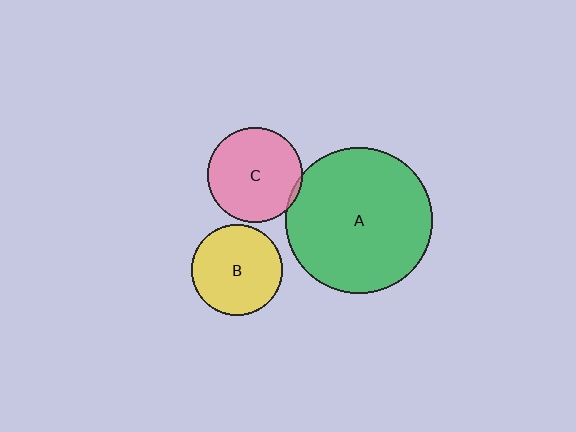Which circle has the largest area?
Circle A (green).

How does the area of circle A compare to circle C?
Approximately 2.4 times.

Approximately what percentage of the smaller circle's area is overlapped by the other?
Approximately 5%.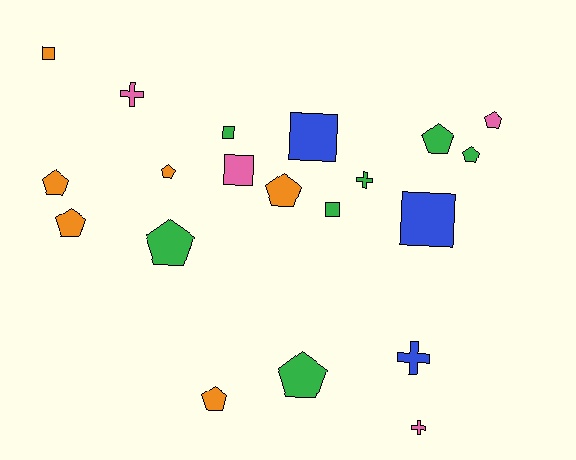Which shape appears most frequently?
Pentagon, with 10 objects.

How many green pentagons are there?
There are 4 green pentagons.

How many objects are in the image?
There are 20 objects.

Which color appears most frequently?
Green, with 7 objects.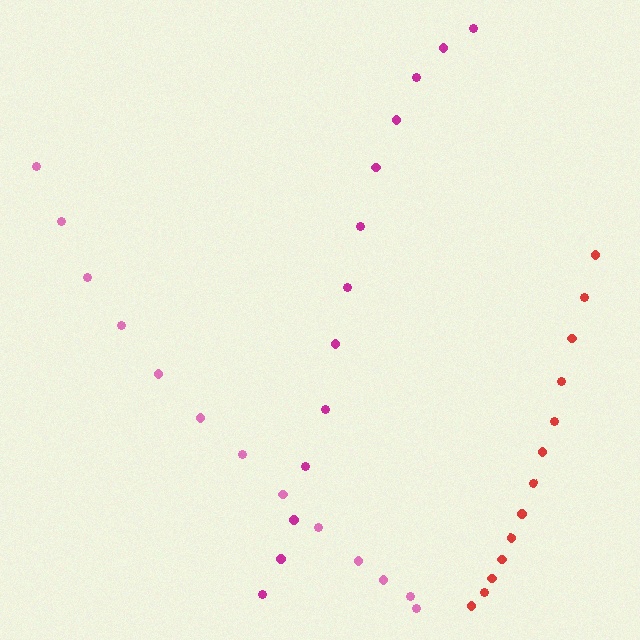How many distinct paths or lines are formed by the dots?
There are 3 distinct paths.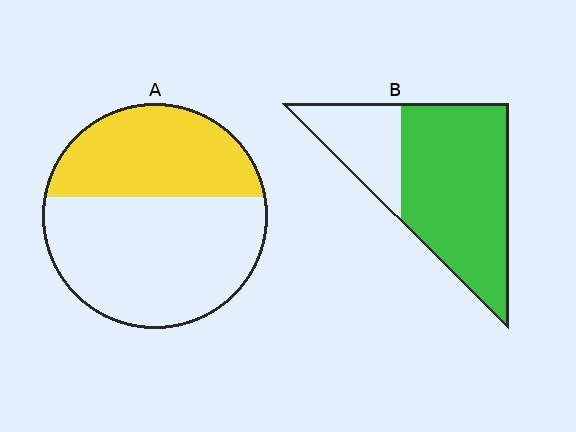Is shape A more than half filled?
No.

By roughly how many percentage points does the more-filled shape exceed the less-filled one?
By roughly 35 percentage points (B over A).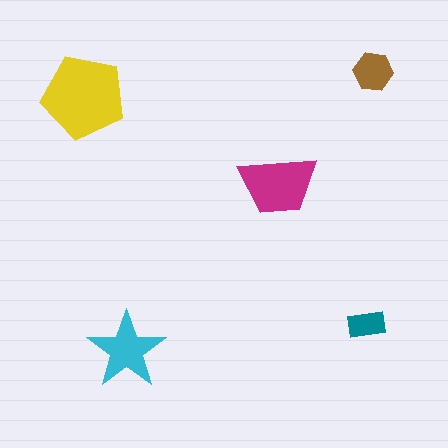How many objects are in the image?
There are 5 objects in the image.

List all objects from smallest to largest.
The teal rectangle, the brown hexagon, the cyan star, the magenta trapezoid, the yellow pentagon.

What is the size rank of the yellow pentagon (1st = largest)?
1st.